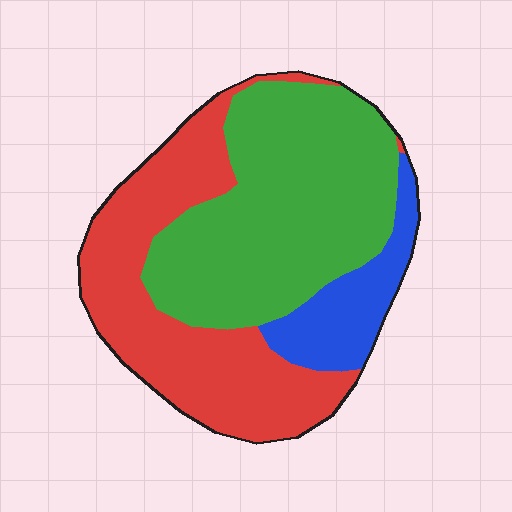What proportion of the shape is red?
Red covers 40% of the shape.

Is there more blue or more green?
Green.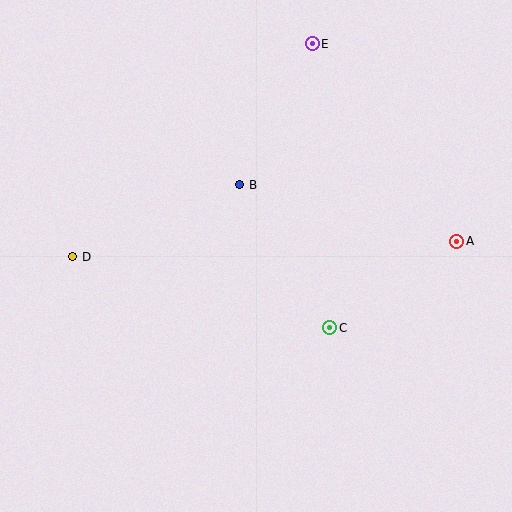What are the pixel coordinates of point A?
Point A is at (457, 241).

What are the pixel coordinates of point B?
Point B is at (240, 185).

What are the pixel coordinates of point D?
Point D is at (73, 257).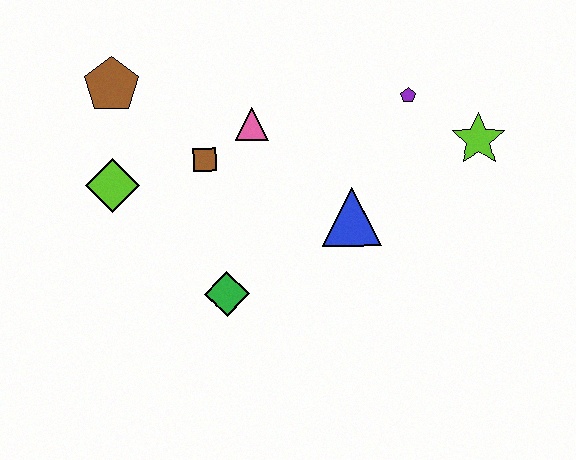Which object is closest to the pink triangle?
The brown square is closest to the pink triangle.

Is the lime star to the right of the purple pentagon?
Yes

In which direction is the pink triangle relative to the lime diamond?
The pink triangle is to the right of the lime diamond.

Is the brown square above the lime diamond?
Yes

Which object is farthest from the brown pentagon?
The lime star is farthest from the brown pentagon.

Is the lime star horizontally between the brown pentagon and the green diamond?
No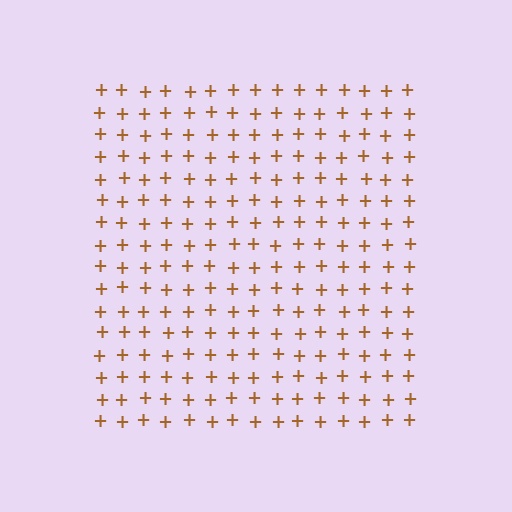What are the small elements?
The small elements are plus signs.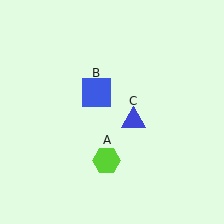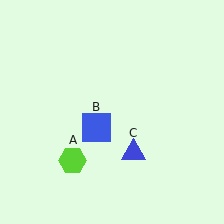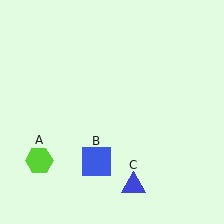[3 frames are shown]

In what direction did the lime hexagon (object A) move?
The lime hexagon (object A) moved left.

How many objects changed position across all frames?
3 objects changed position: lime hexagon (object A), blue square (object B), blue triangle (object C).